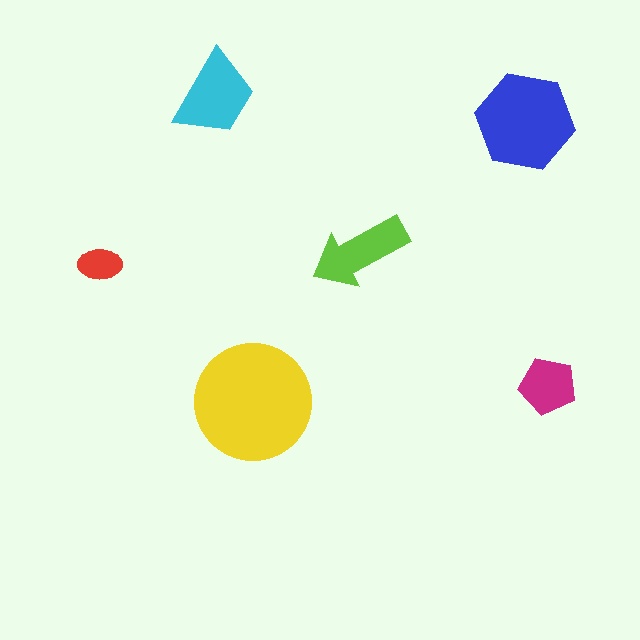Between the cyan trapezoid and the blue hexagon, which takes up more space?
The blue hexagon.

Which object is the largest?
The yellow circle.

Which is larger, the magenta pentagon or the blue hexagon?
The blue hexagon.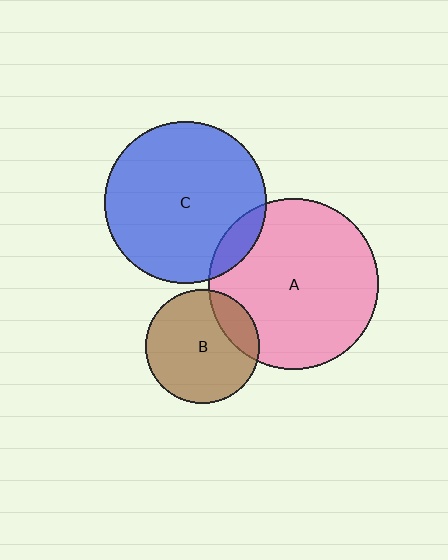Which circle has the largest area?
Circle A (pink).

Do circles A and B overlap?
Yes.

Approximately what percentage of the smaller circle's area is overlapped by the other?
Approximately 20%.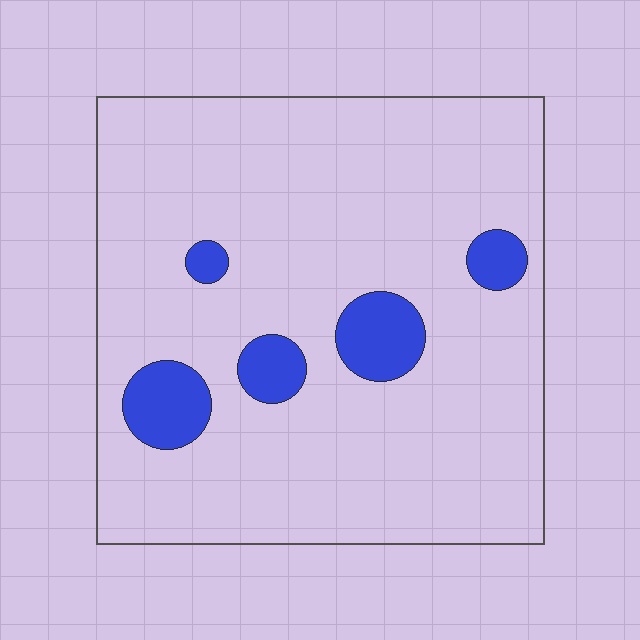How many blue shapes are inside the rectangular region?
5.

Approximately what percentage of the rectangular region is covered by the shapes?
Approximately 10%.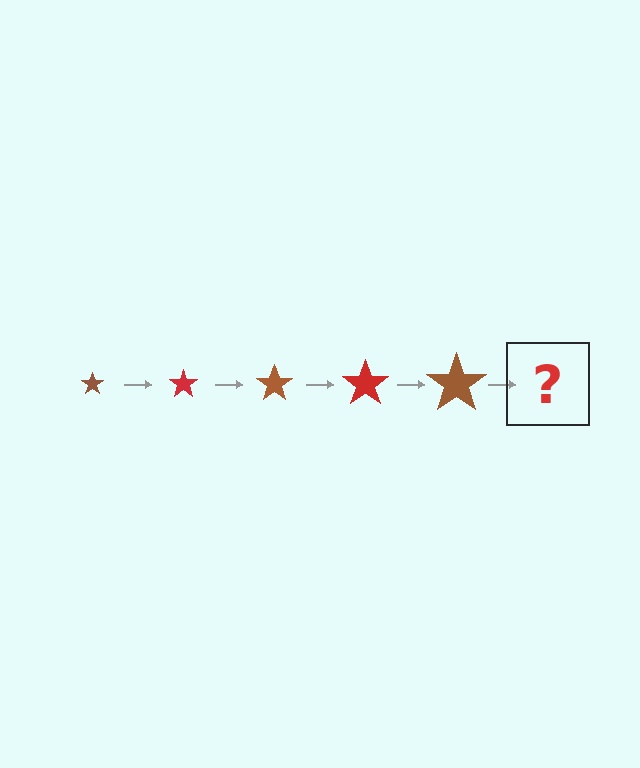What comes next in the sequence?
The next element should be a red star, larger than the previous one.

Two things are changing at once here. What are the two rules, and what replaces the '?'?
The two rules are that the star grows larger each step and the color cycles through brown and red. The '?' should be a red star, larger than the previous one.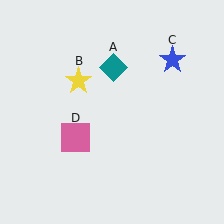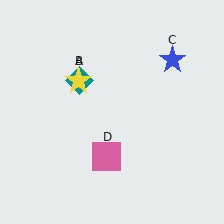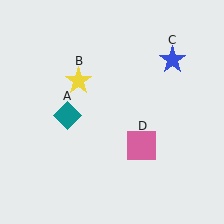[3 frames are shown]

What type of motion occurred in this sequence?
The teal diamond (object A), pink square (object D) rotated counterclockwise around the center of the scene.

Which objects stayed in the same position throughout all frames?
Yellow star (object B) and blue star (object C) remained stationary.